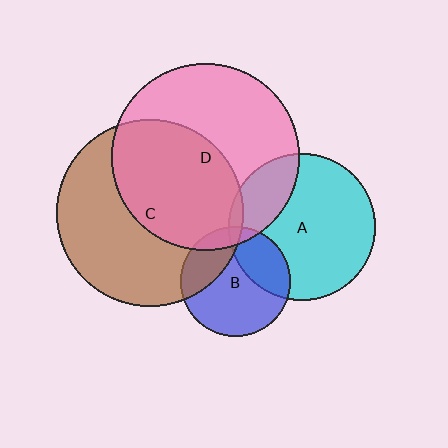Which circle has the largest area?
Circle D (pink).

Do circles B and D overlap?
Yes.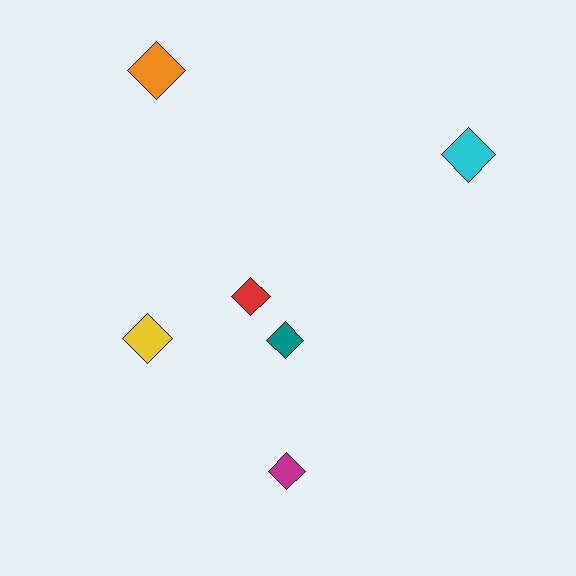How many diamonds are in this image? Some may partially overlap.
There are 6 diamonds.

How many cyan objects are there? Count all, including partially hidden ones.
There is 1 cyan object.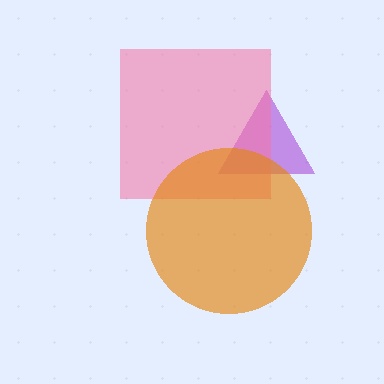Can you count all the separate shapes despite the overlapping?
Yes, there are 3 separate shapes.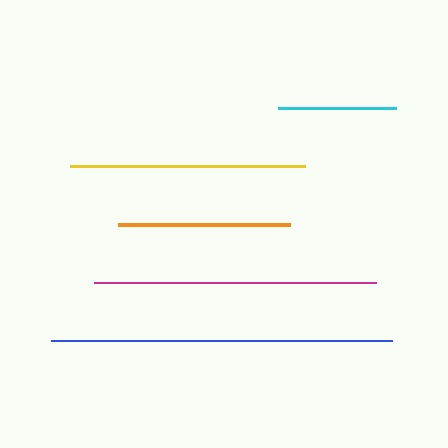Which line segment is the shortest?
The cyan line is the shortest at approximately 118 pixels.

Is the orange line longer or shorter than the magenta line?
The magenta line is longer than the orange line.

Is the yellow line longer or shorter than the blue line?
The blue line is longer than the yellow line.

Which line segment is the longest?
The blue line is the longest at approximately 341 pixels.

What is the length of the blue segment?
The blue segment is approximately 341 pixels long.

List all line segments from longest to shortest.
From longest to shortest: blue, magenta, yellow, orange, cyan.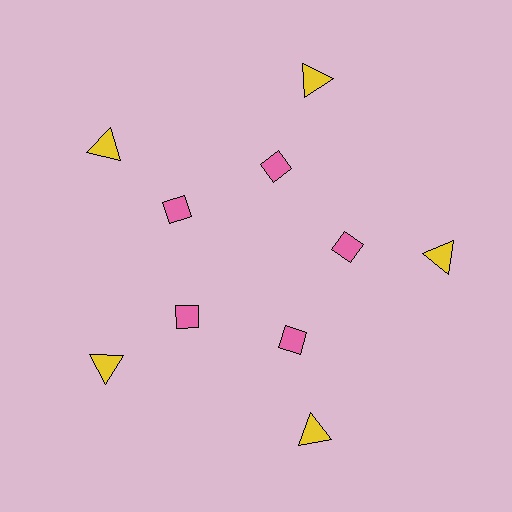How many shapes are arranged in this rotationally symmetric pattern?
There are 10 shapes, arranged in 5 groups of 2.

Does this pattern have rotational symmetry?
Yes, this pattern has 5-fold rotational symmetry. It looks the same after rotating 72 degrees around the center.